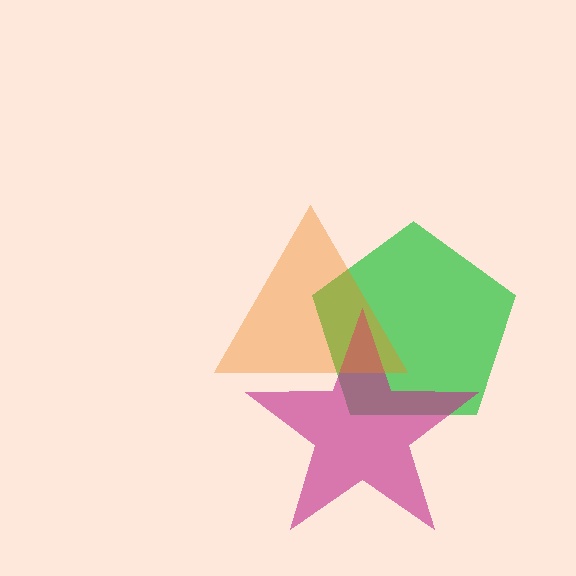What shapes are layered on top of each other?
The layered shapes are: a green pentagon, a magenta star, an orange triangle.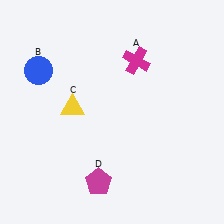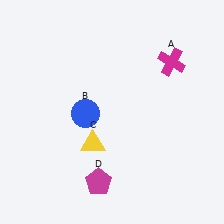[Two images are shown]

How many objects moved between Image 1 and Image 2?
3 objects moved between the two images.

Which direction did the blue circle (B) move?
The blue circle (B) moved right.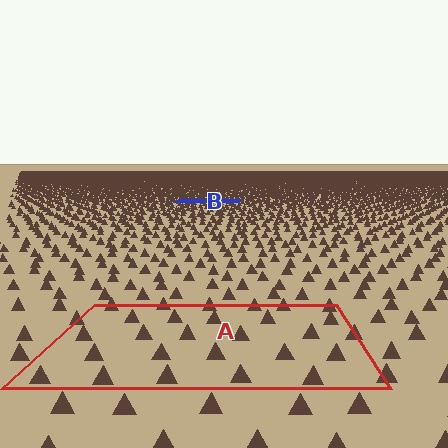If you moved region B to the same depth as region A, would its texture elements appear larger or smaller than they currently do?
They would appear larger. At a closer depth, the same texture elements are projected at a bigger on-screen size.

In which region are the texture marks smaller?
The texture marks are smaller in region B, because it is farther away.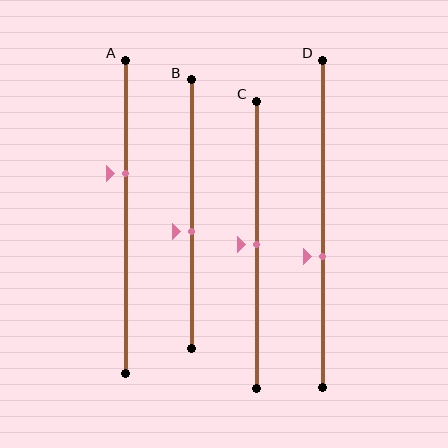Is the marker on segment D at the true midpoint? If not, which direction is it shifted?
No, the marker on segment D is shifted downward by about 10% of the segment length.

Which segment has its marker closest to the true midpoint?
Segment C has its marker closest to the true midpoint.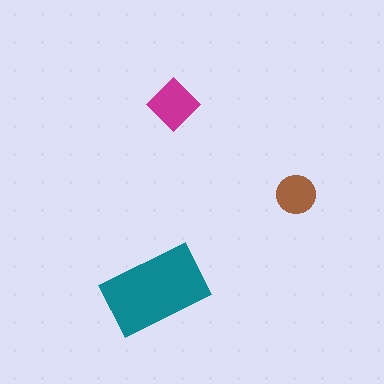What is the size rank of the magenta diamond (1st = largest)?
2nd.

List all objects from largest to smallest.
The teal rectangle, the magenta diamond, the brown circle.